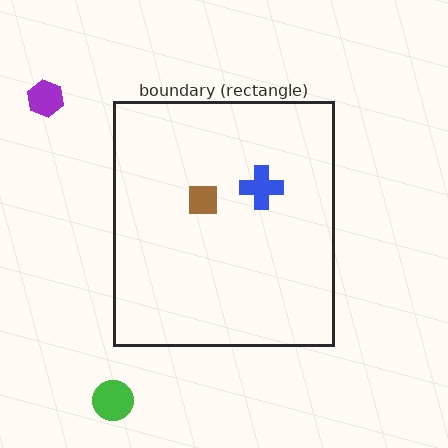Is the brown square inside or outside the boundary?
Inside.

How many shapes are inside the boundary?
2 inside, 2 outside.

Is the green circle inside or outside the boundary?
Outside.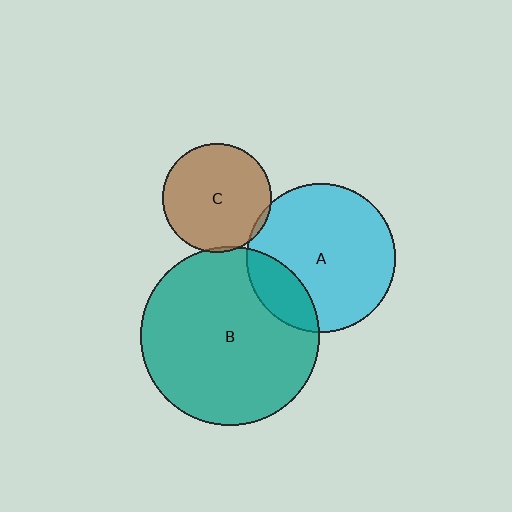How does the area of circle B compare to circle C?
Approximately 2.7 times.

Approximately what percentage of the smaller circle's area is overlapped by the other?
Approximately 5%.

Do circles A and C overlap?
Yes.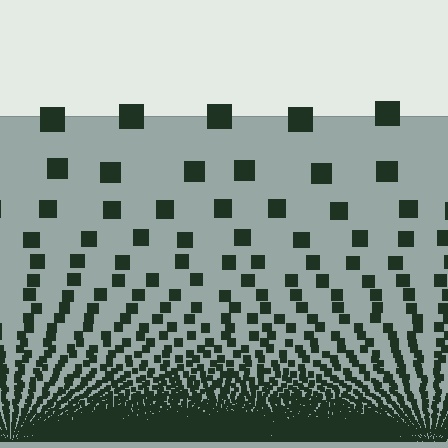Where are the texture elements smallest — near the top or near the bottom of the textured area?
Near the bottom.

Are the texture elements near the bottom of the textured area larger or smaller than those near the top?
Smaller. The gradient is inverted — elements near the bottom are smaller and denser.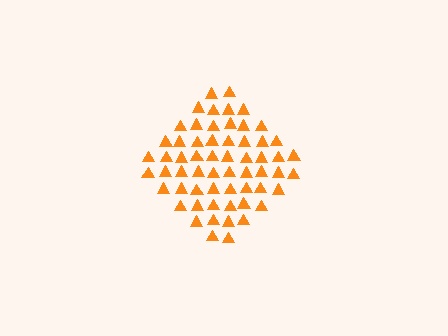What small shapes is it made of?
It is made of small triangles.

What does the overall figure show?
The overall figure shows a diamond.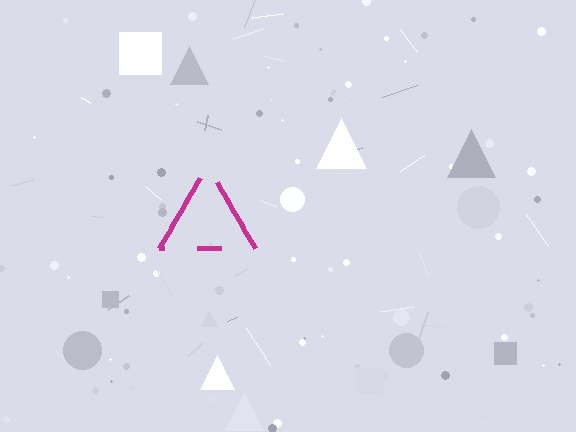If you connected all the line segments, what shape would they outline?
They would outline a triangle.